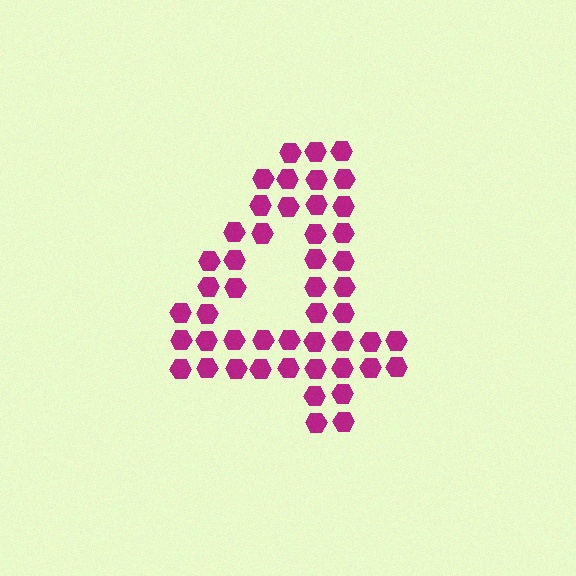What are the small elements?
The small elements are hexagons.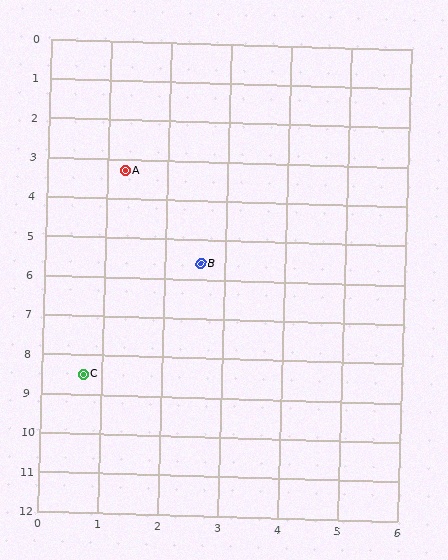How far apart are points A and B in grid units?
Points A and B are about 2.6 grid units apart.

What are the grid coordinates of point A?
Point A is at approximately (1.3, 3.3).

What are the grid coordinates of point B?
Point B is at approximately (2.6, 5.6).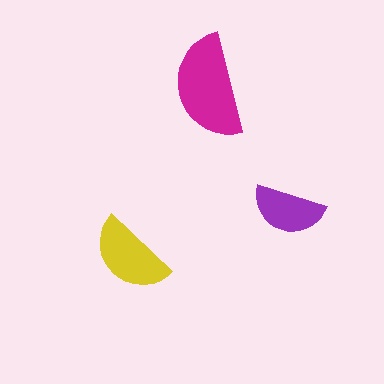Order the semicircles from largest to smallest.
the magenta one, the yellow one, the purple one.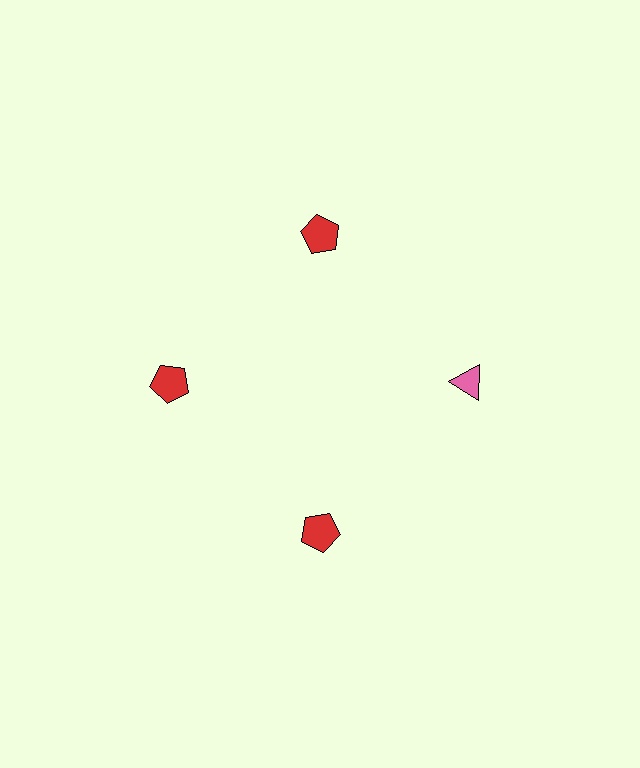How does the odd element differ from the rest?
It differs in both color (pink instead of red) and shape (triangle instead of pentagon).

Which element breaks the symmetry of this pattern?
The pink triangle at roughly the 3 o'clock position breaks the symmetry. All other shapes are red pentagons.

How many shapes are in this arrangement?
There are 4 shapes arranged in a ring pattern.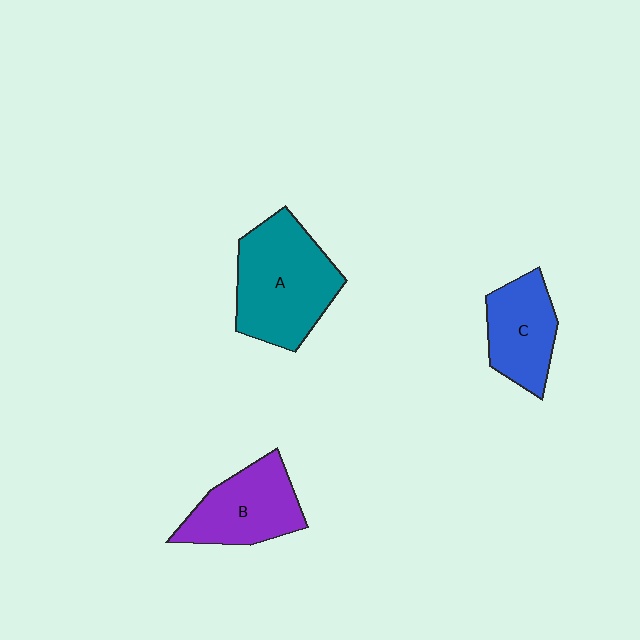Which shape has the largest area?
Shape A (teal).